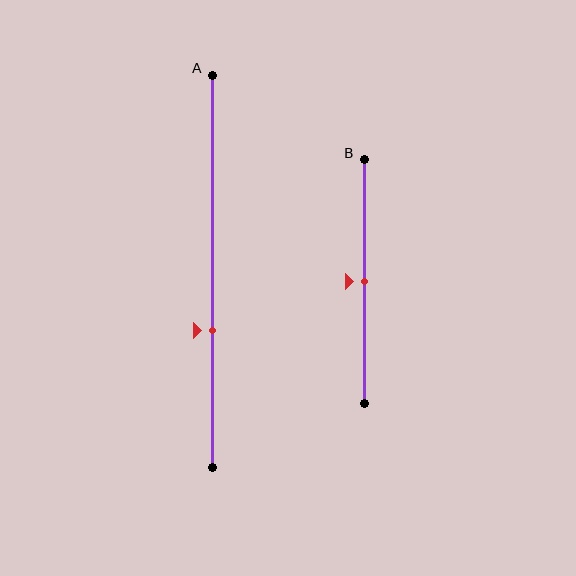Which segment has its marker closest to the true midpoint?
Segment B has its marker closest to the true midpoint.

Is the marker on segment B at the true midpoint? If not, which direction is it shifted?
Yes, the marker on segment B is at the true midpoint.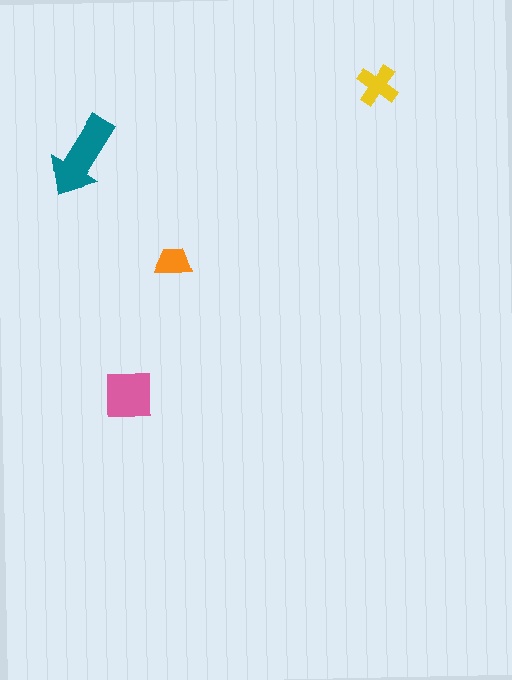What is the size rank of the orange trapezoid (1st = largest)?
4th.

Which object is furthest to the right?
The yellow cross is rightmost.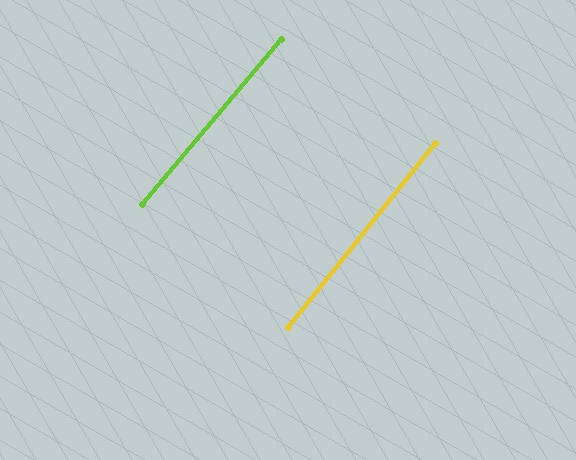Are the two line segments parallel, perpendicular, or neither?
Parallel — their directions differ by only 1.5°.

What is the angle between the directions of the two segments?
Approximately 1 degree.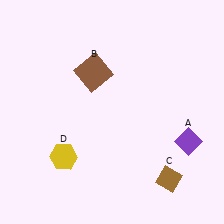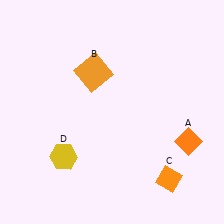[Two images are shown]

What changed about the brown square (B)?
In Image 1, B is brown. In Image 2, it changed to orange.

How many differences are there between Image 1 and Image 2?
There are 3 differences between the two images.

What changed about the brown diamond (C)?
In Image 1, C is brown. In Image 2, it changed to orange.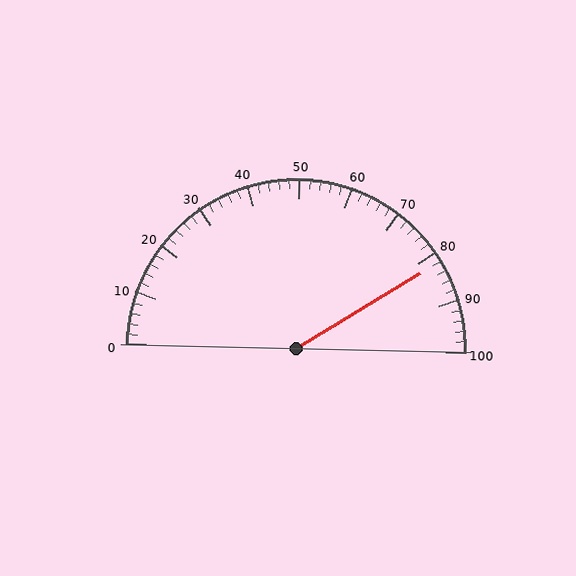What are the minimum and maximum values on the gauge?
The gauge ranges from 0 to 100.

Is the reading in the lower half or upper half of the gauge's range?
The reading is in the upper half of the range (0 to 100).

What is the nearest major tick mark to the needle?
The nearest major tick mark is 80.